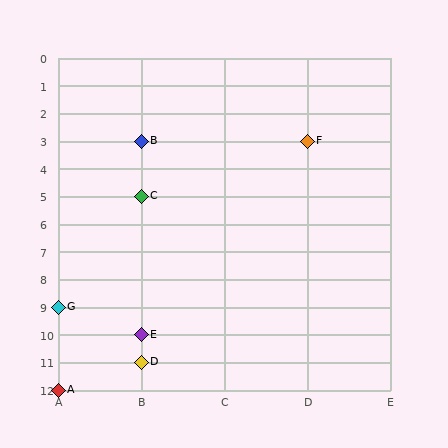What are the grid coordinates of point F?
Point F is at grid coordinates (D, 3).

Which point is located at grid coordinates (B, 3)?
Point B is at (B, 3).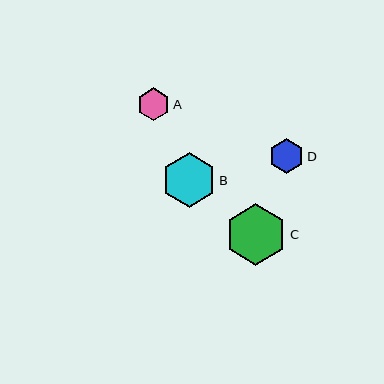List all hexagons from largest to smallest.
From largest to smallest: C, B, D, A.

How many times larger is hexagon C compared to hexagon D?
Hexagon C is approximately 1.8 times the size of hexagon D.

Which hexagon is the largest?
Hexagon C is the largest with a size of approximately 61 pixels.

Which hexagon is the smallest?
Hexagon A is the smallest with a size of approximately 33 pixels.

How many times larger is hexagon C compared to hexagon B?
Hexagon C is approximately 1.1 times the size of hexagon B.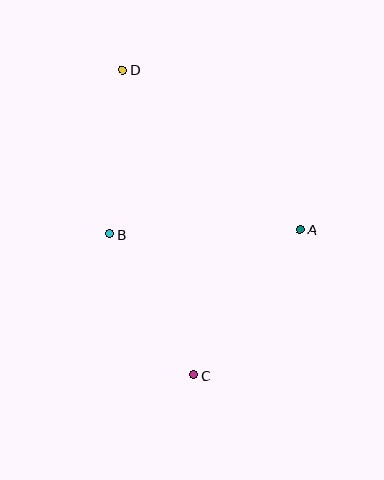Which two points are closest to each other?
Points B and C are closest to each other.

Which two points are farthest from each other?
Points C and D are farthest from each other.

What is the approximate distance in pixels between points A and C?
The distance between A and C is approximately 181 pixels.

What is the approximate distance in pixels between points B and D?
The distance between B and D is approximately 165 pixels.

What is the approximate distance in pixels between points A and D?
The distance between A and D is approximately 239 pixels.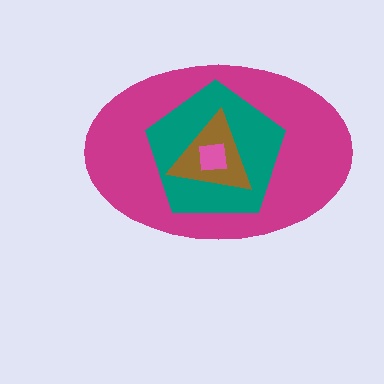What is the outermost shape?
The magenta ellipse.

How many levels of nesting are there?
4.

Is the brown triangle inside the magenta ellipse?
Yes.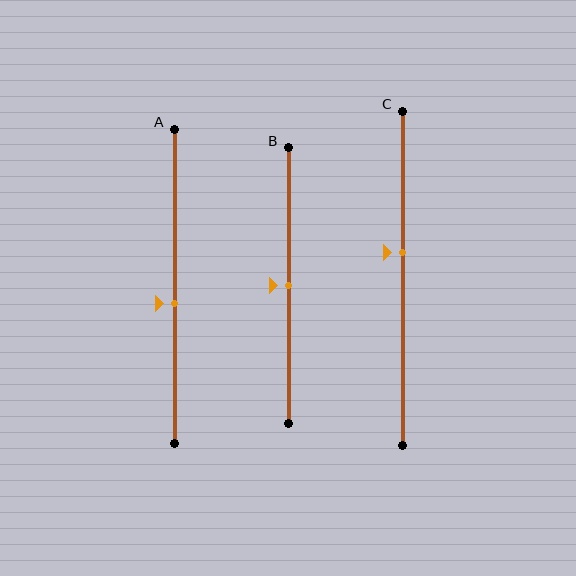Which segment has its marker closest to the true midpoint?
Segment B has its marker closest to the true midpoint.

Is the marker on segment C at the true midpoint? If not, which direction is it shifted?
No, the marker on segment C is shifted upward by about 8% of the segment length.